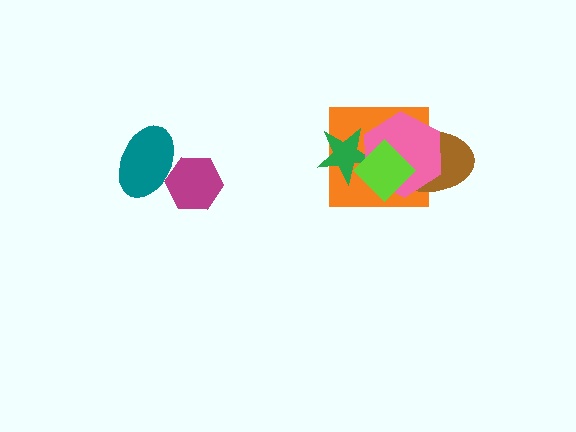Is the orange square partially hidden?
Yes, it is partially covered by another shape.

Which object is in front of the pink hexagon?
The lime diamond is in front of the pink hexagon.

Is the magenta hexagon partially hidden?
No, no other shape covers it.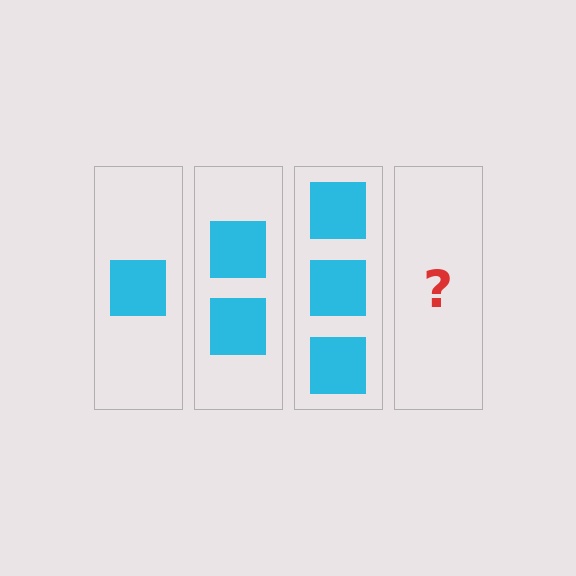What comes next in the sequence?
The next element should be 4 squares.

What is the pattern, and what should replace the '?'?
The pattern is that each step adds one more square. The '?' should be 4 squares.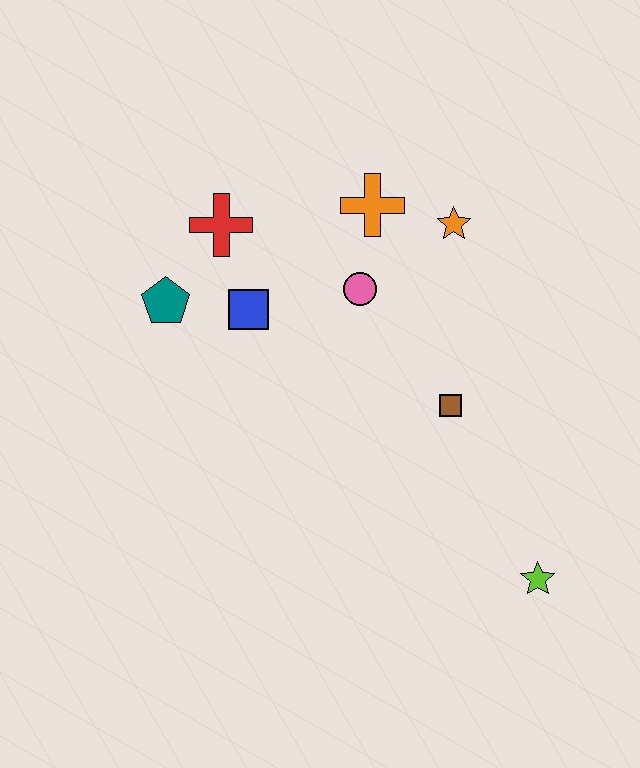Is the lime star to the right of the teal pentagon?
Yes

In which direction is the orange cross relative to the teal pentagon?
The orange cross is to the right of the teal pentagon.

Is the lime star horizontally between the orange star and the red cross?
No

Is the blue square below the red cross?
Yes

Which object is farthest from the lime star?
The red cross is farthest from the lime star.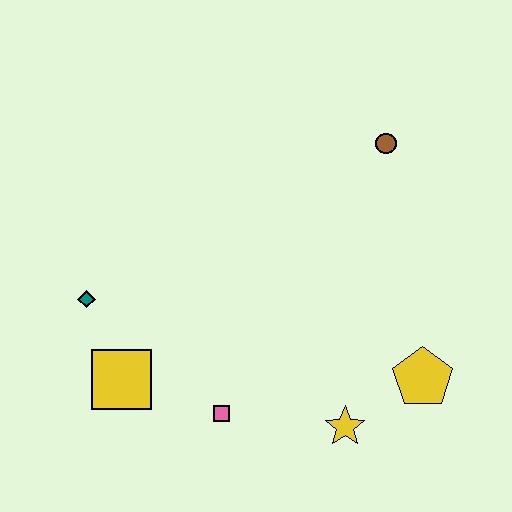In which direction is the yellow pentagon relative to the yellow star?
The yellow pentagon is to the right of the yellow star.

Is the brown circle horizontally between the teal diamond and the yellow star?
No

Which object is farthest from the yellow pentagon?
The teal diamond is farthest from the yellow pentagon.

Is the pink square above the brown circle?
No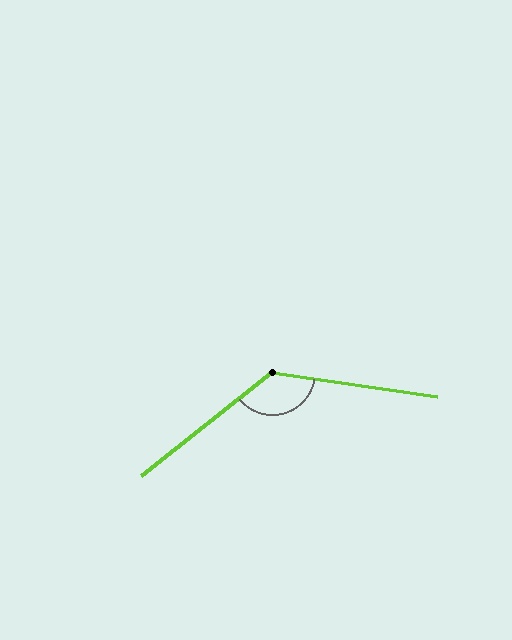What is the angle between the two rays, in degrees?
Approximately 133 degrees.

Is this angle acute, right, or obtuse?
It is obtuse.